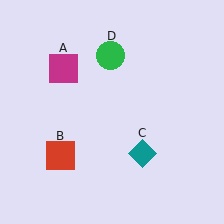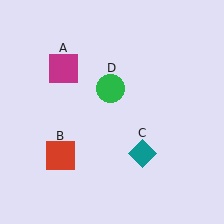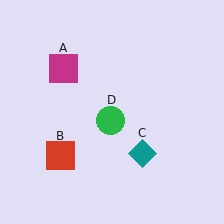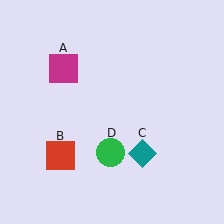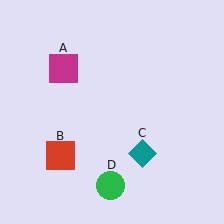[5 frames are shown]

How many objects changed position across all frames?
1 object changed position: green circle (object D).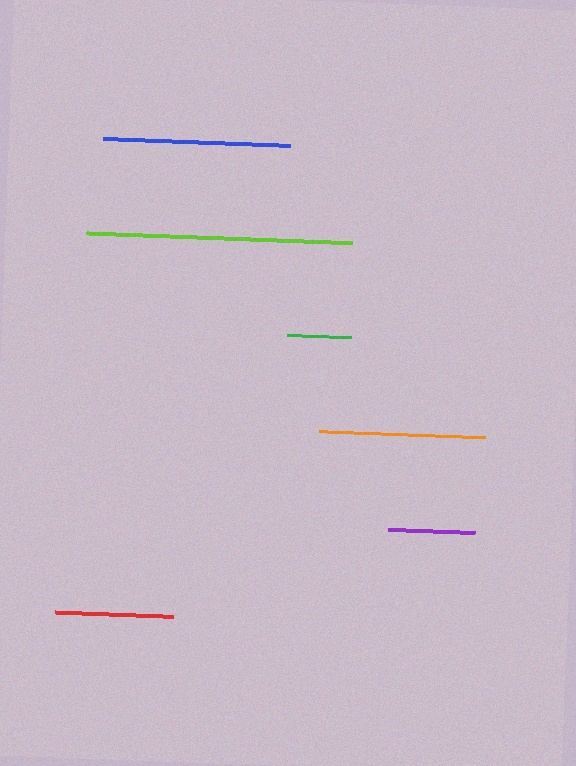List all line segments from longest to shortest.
From longest to shortest: lime, blue, orange, red, purple, green.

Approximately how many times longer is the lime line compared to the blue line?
The lime line is approximately 1.4 times the length of the blue line.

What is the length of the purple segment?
The purple segment is approximately 87 pixels long.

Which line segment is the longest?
The lime line is the longest at approximately 266 pixels.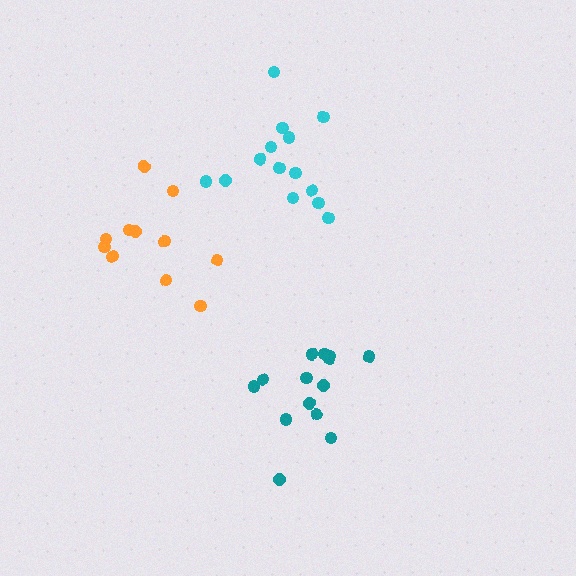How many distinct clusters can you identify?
There are 3 distinct clusters.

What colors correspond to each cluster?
The clusters are colored: teal, orange, cyan.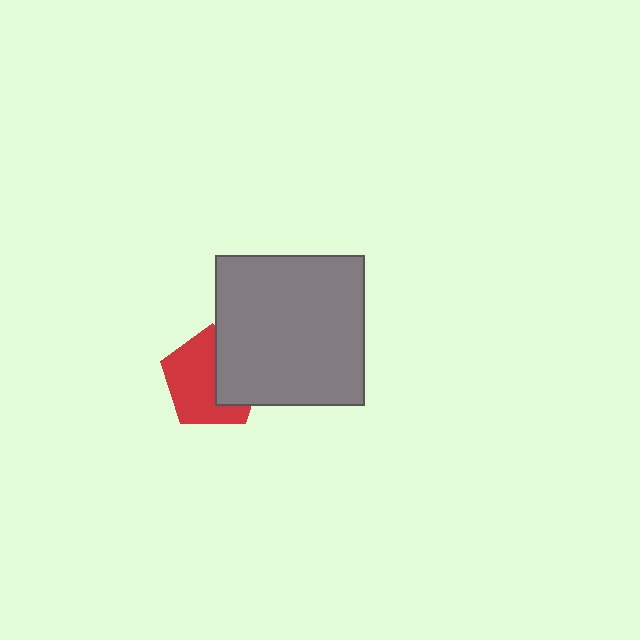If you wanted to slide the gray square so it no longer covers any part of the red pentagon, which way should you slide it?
Slide it right — that is the most direct way to separate the two shapes.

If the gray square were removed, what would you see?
You would see the complete red pentagon.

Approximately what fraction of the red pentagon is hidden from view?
Roughly 38% of the red pentagon is hidden behind the gray square.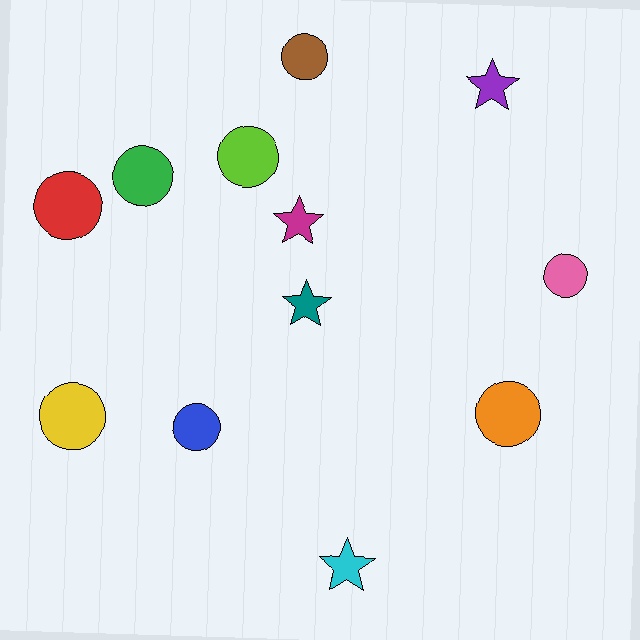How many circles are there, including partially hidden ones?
There are 8 circles.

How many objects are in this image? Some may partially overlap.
There are 12 objects.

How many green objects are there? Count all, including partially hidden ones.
There is 1 green object.